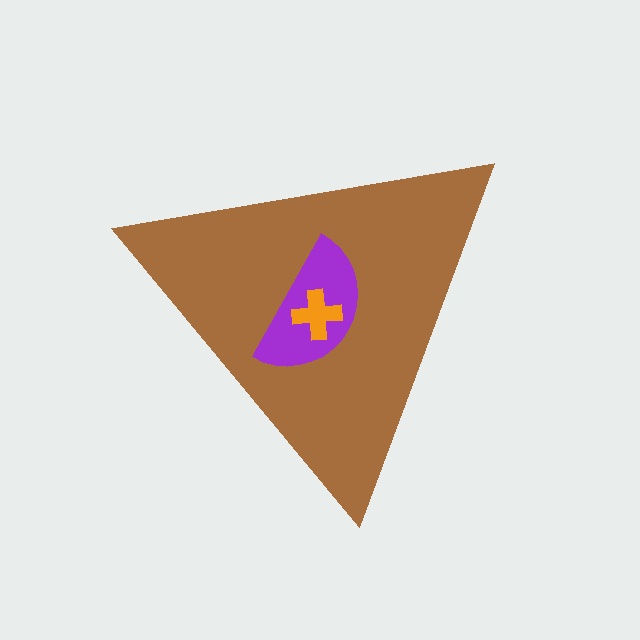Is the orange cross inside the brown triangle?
Yes.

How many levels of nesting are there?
3.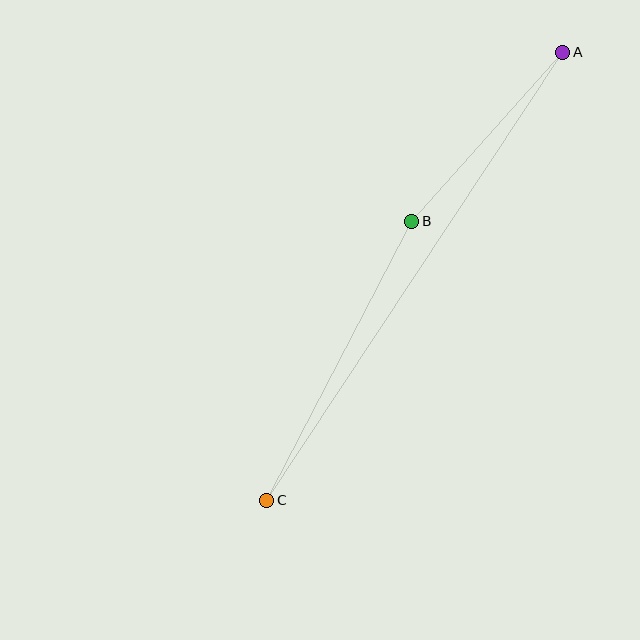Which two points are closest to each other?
Points A and B are closest to each other.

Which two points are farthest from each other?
Points A and C are farthest from each other.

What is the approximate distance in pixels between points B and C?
The distance between B and C is approximately 314 pixels.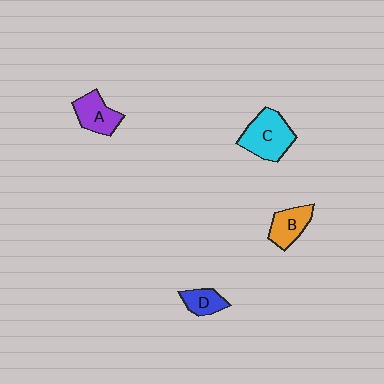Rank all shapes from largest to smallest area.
From largest to smallest: C (cyan), A (purple), B (orange), D (blue).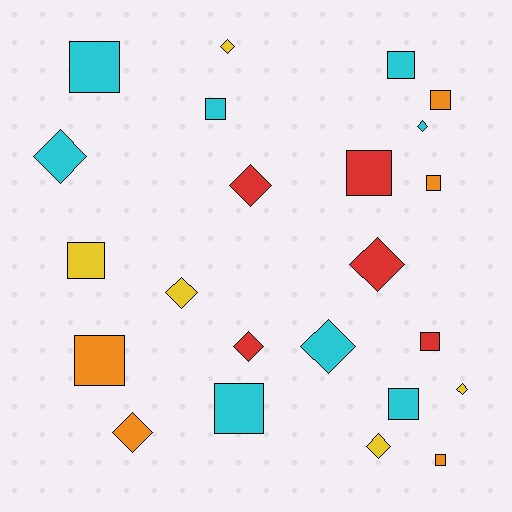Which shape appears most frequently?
Square, with 12 objects.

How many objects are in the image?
There are 23 objects.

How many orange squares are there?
There are 4 orange squares.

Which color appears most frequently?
Cyan, with 8 objects.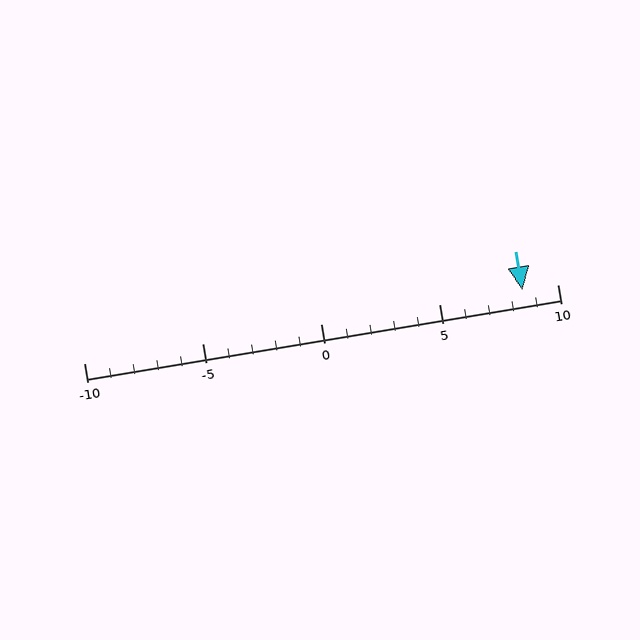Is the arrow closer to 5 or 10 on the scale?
The arrow is closer to 10.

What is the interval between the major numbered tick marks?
The major tick marks are spaced 5 units apart.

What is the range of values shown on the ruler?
The ruler shows values from -10 to 10.